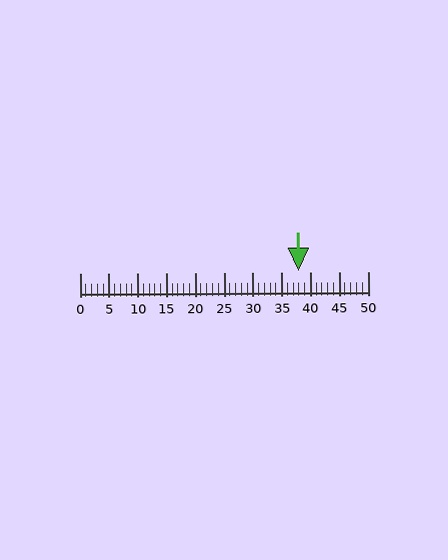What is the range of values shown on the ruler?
The ruler shows values from 0 to 50.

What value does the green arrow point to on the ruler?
The green arrow points to approximately 38.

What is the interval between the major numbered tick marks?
The major tick marks are spaced 5 units apart.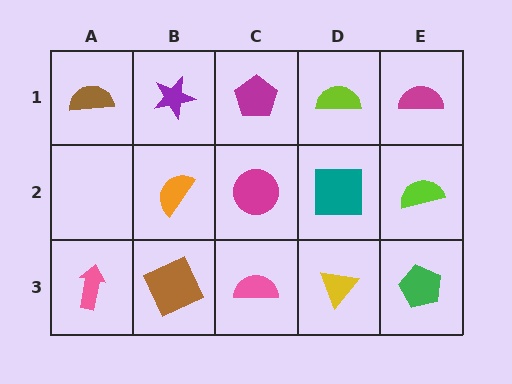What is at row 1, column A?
A brown semicircle.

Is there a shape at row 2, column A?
No, that cell is empty.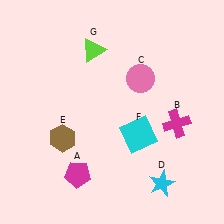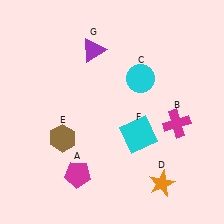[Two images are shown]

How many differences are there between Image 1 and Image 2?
There are 3 differences between the two images.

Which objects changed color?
C changed from pink to cyan. D changed from cyan to orange. G changed from lime to purple.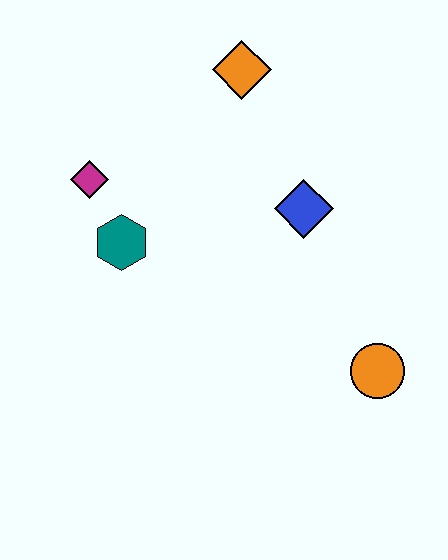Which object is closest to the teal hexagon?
The magenta diamond is closest to the teal hexagon.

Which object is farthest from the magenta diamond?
The orange circle is farthest from the magenta diamond.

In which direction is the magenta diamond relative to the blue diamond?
The magenta diamond is to the left of the blue diamond.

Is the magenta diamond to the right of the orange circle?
No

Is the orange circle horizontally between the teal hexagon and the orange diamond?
No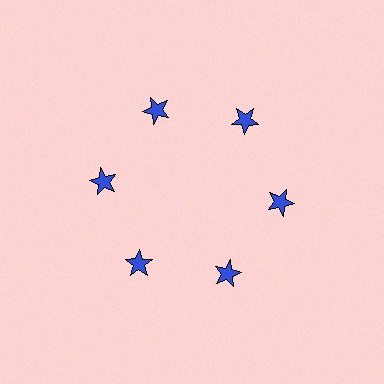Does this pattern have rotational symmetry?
Yes, this pattern has 6-fold rotational symmetry. It looks the same after rotating 60 degrees around the center.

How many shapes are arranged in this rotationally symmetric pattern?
There are 6 shapes, arranged in 6 groups of 1.